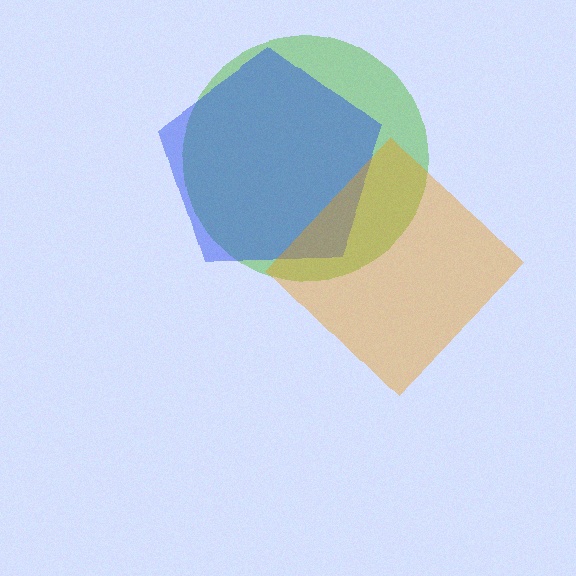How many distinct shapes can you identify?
There are 3 distinct shapes: a lime circle, a blue pentagon, an orange diamond.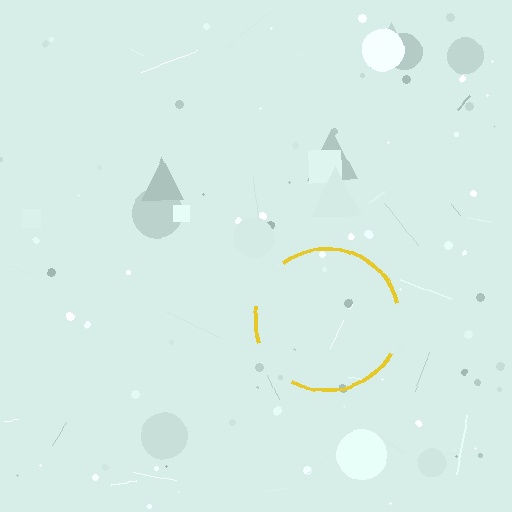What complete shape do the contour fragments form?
The contour fragments form a circle.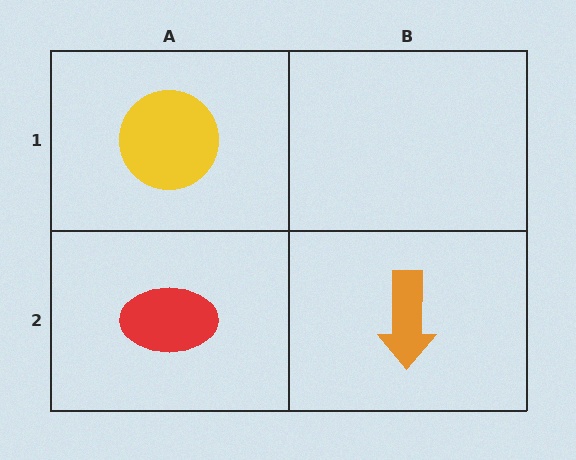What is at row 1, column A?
A yellow circle.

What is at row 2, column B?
An orange arrow.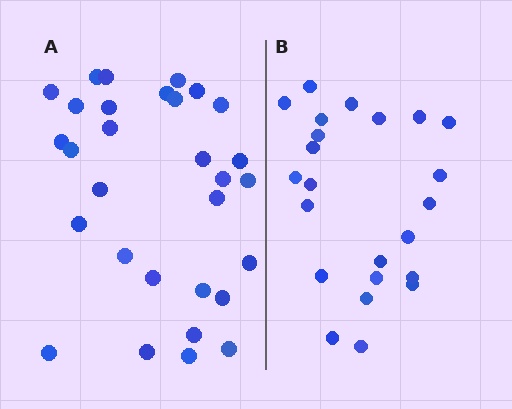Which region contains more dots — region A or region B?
Region A (the left region) has more dots.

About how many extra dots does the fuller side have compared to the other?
Region A has roughly 8 or so more dots than region B.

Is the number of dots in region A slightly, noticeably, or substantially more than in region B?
Region A has noticeably more, but not dramatically so. The ratio is roughly 1.3 to 1.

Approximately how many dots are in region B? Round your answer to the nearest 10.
About 20 dots. (The exact count is 23, which rounds to 20.)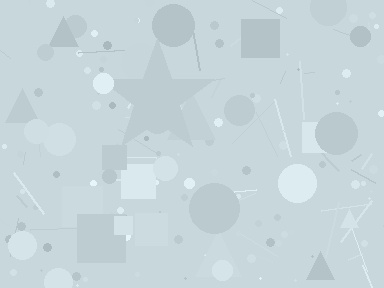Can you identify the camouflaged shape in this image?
The camouflaged shape is a star.